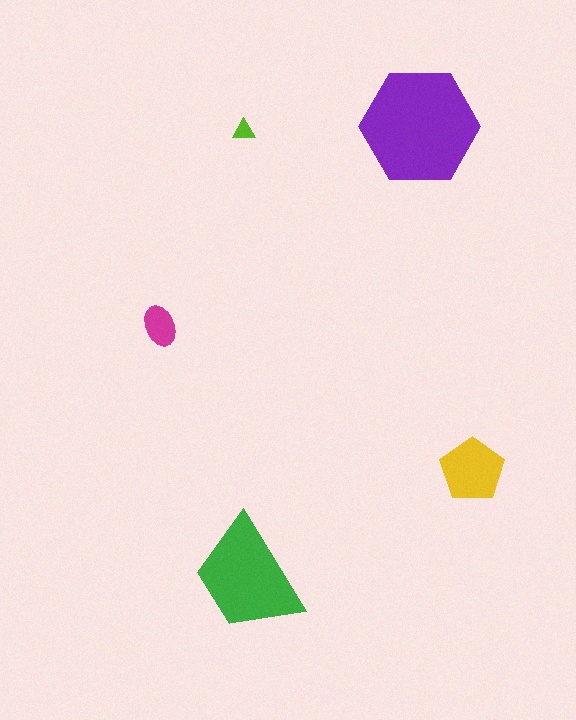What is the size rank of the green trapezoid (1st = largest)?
2nd.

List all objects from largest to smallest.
The purple hexagon, the green trapezoid, the yellow pentagon, the magenta ellipse, the lime triangle.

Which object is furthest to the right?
The yellow pentagon is rightmost.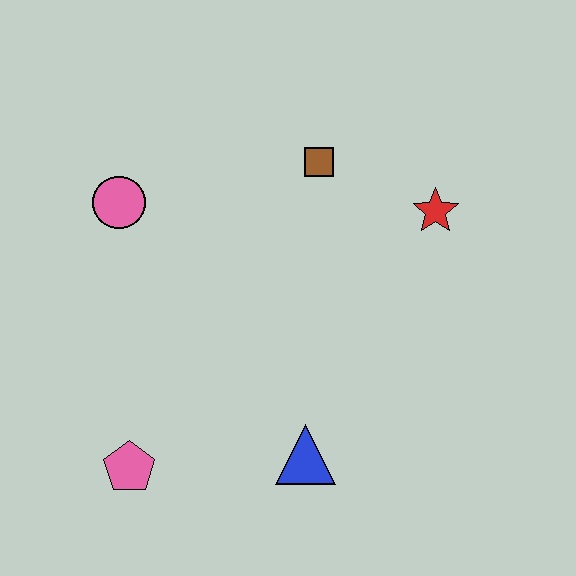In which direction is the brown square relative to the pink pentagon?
The brown square is above the pink pentagon.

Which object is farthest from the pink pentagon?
The red star is farthest from the pink pentagon.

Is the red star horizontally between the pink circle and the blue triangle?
No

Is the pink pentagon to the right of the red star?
No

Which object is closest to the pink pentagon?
The blue triangle is closest to the pink pentagon.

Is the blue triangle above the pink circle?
No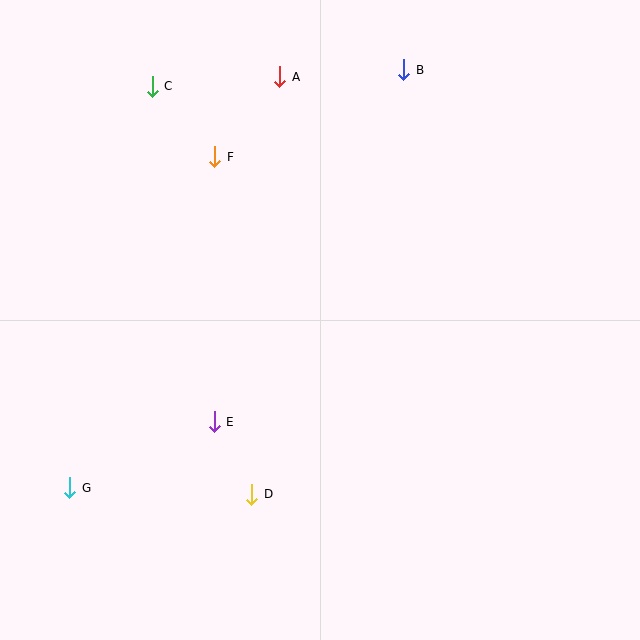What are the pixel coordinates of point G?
Point G is at (70, 488).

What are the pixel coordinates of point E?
Point E is at (214, 422).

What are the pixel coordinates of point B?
Point B is at (404, 70).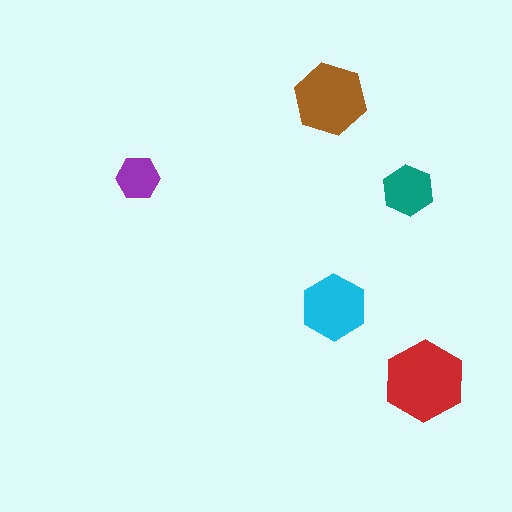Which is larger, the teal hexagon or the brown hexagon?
The brown one.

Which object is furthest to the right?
The red hexagon is rightmost.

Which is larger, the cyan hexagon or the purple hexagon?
The cyan one.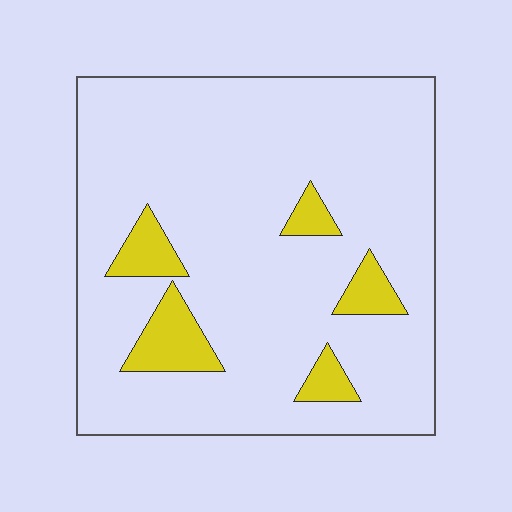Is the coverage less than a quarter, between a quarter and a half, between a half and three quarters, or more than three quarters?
Less than a quarter.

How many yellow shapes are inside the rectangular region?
5.